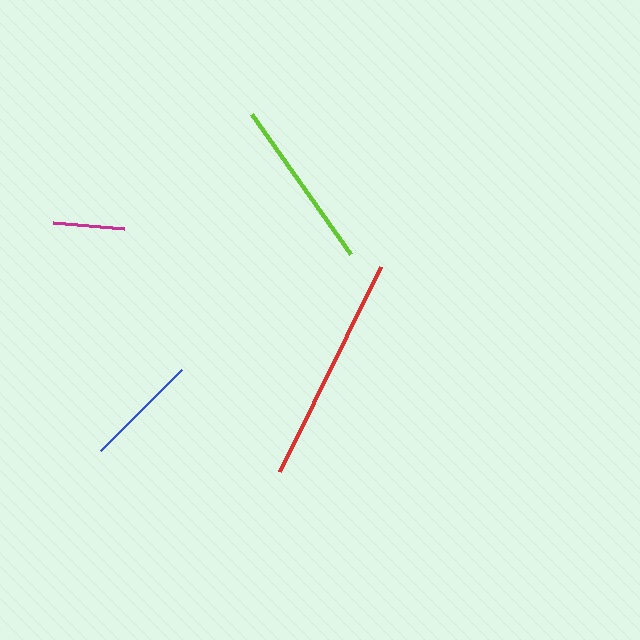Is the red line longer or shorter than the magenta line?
The red line is longer than the magenta line.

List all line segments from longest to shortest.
From longest to shortest: red, lime, blue, magenta.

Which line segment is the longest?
The red line is the longest at approximately 228 pixels.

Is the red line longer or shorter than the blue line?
The red line is longer than the blue line.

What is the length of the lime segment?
The lime segment is approximately 171 pixels long.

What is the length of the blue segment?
The blue segment is approximately 114 pixels long.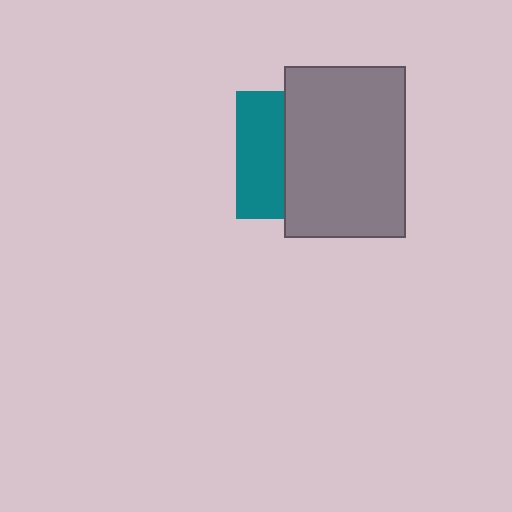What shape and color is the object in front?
The object in front is a gray rectangle.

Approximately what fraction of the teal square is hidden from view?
Roughly 63% of the teal square is hidden behind the gray rectangle.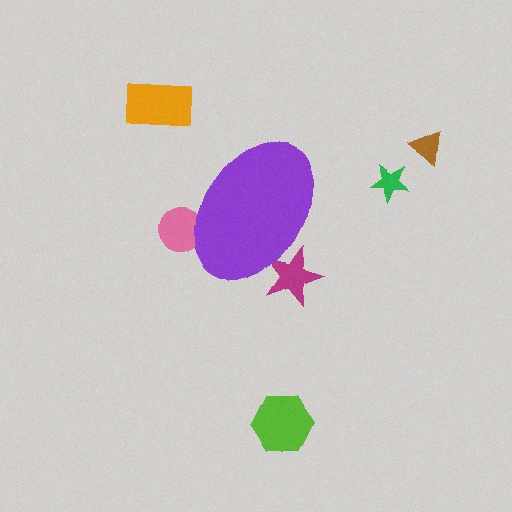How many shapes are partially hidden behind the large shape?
2 shapes are partially hidden.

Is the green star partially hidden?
No, the green star is fully visible.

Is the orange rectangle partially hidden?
No, the orange rectangle is fully visible.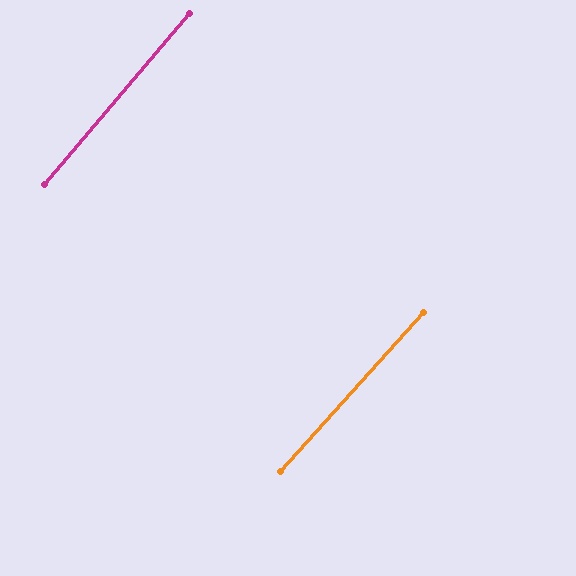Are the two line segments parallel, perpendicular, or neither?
Parallel — their directions differ by only 1.8°.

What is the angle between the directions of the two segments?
Approximately 2 degrees.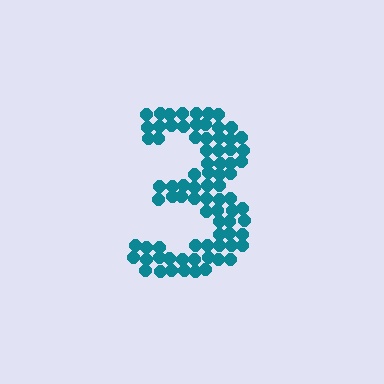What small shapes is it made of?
It is made of small circles.